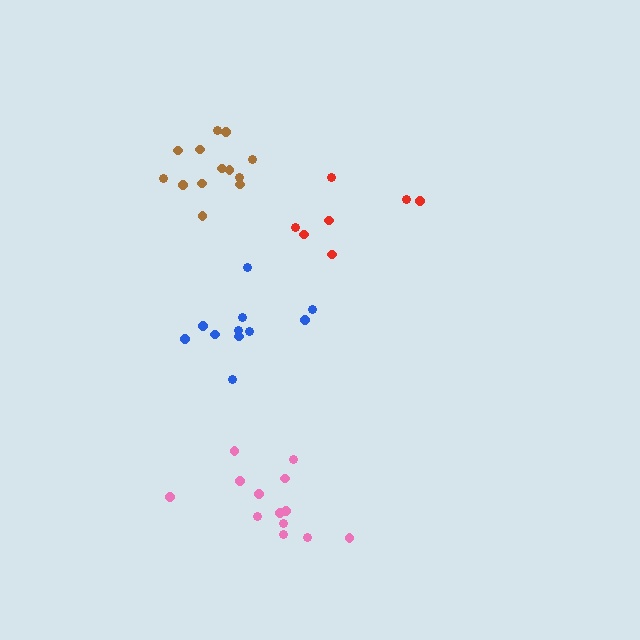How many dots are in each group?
Group 1: 7 dots, Group 2: 11 dots, Group 3: 13 dots, Group 4: 13 dots (44 total).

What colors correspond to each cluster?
The clusters are colored: red, blue, brown, pink.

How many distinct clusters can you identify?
There are 4 distinct clusters.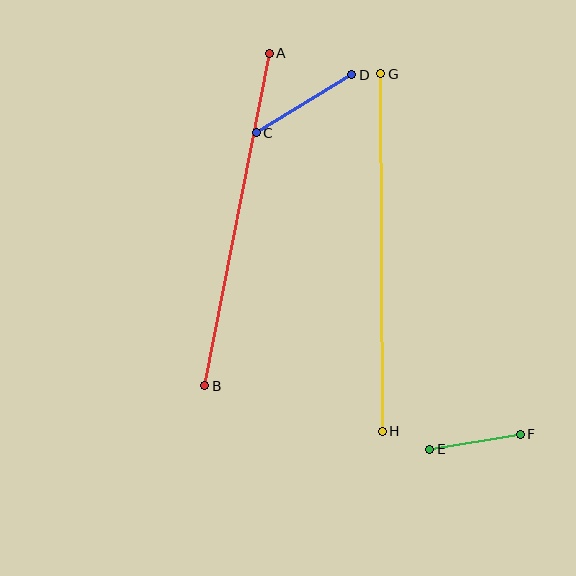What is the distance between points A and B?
The distance is approximately 339 pixels.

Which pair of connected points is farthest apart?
Points G and H are farthest apart.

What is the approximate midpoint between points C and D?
The midpoint is at approximately (304, 104) pixels.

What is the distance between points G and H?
The distance is approximately 358 pixels.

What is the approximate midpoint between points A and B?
The midpoint is at approximately (237, 220) pixels.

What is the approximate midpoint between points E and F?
The midpoint is at approximately (475, 442) pixels.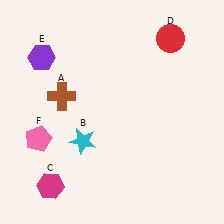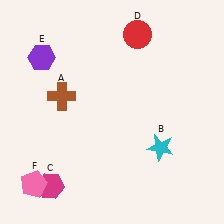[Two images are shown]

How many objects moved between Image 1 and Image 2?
3 objects moved between the two images.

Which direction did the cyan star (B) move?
The cyan star (B) moved right.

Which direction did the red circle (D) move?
The red circle (D) moved left.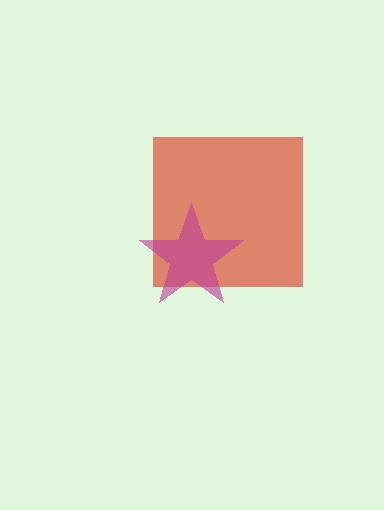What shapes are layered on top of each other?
The layered shapes are: a red square, a magenta star.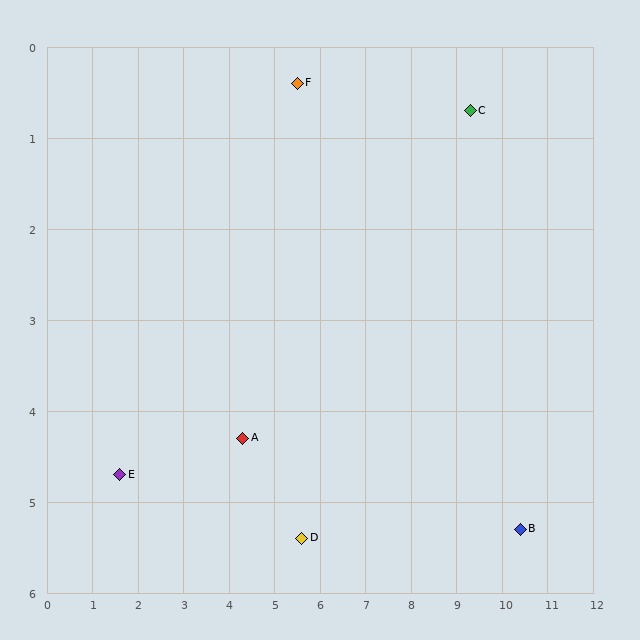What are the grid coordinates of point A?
Point A is at approximately (4.3, 4.3).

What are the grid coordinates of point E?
Point E is at approximately (1.6, 4.7).